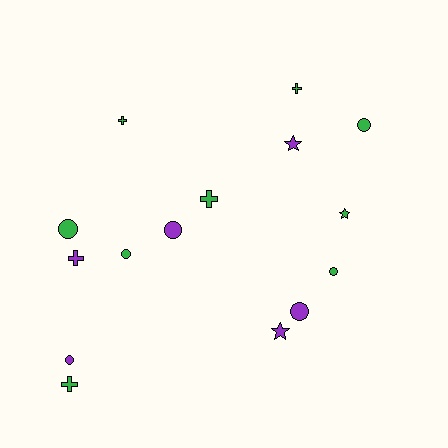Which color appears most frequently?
Green, with 9 objects.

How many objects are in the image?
There are 15 objects.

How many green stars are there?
There is 1 green star.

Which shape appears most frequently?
Circle, with 7 objects.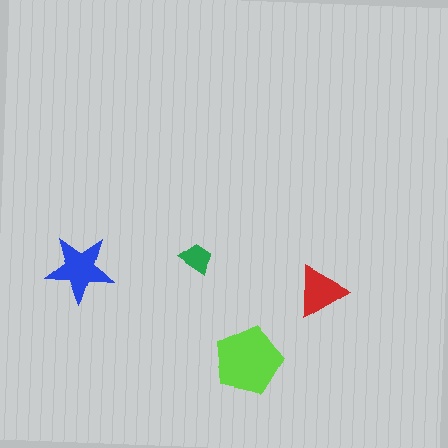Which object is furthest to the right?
The red triangle is rightmost.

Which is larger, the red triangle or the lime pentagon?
The lime pentagon.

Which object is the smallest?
The green trapezoid.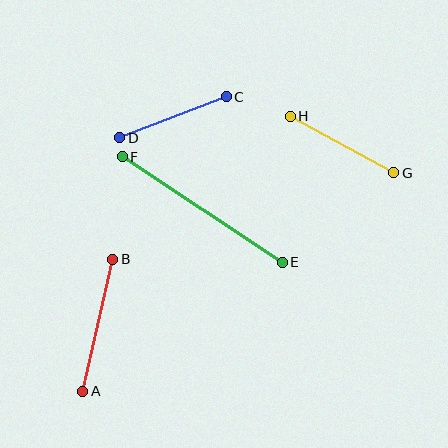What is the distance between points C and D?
The distance is approximately 114 pixels.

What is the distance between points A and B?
The distance is approximately 135 pixels.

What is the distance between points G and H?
The distance is approximately 118 pixels.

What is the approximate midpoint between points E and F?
The midpoint is at approximately (202, 209) pixels.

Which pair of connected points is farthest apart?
Points E and F are farthest apart.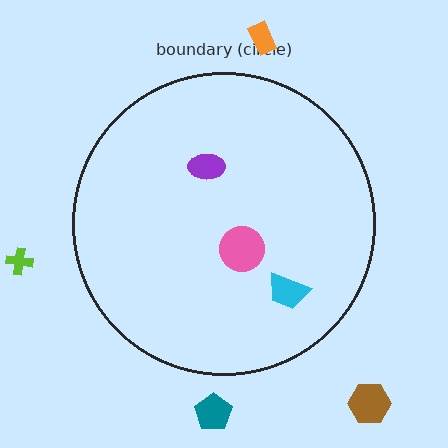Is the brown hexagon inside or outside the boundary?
Outside.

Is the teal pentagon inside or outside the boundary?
Outside.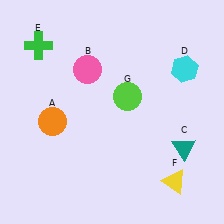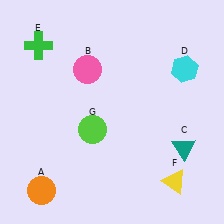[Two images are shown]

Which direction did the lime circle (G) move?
The lime circle (G) moved left.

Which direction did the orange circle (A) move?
The orange circle (A) moved down.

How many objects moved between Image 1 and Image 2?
2 objects moved between the two images.